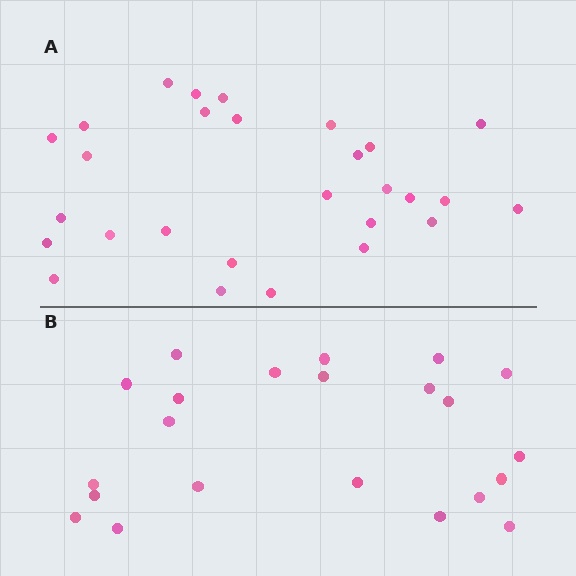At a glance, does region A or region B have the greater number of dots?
Region A (the top region) has more dots.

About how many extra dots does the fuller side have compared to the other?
Region A has about 6 more dots than region B.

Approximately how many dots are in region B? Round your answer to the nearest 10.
About 20 dots. (The exact count is 22, which rounds to 20.)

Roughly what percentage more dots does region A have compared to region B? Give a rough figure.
About 25% more.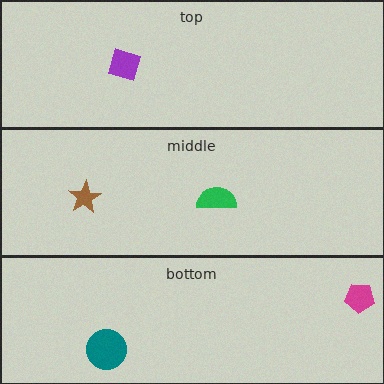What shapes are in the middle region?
The brown star, the green semicircle.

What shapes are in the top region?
The purple diamond.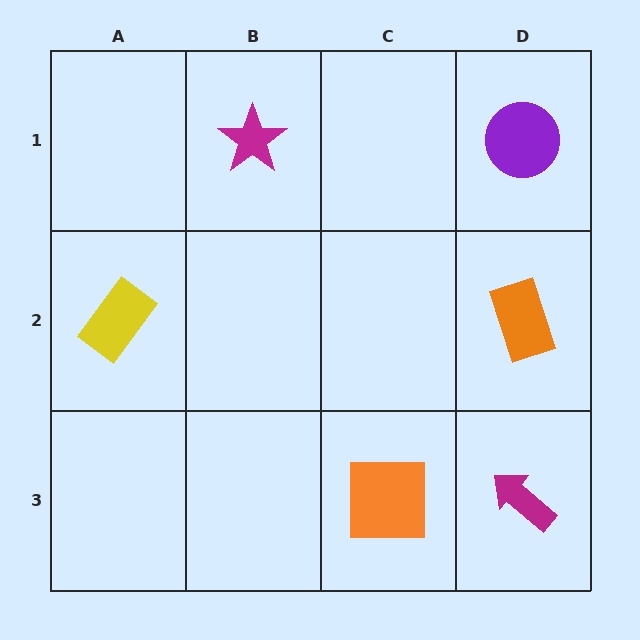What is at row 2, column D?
An orange rectangle.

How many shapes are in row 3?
2 shapes.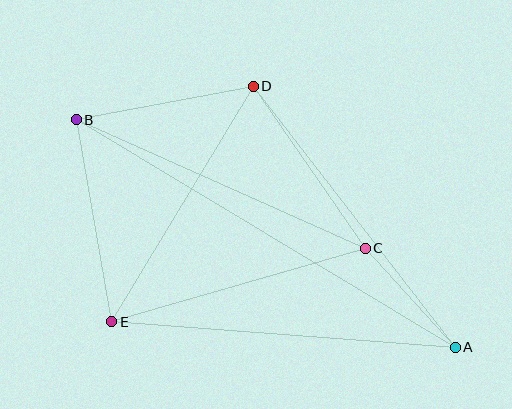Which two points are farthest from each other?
Points A and B are farthest from each other.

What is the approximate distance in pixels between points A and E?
The distance between A and E is approximately 344 pixels.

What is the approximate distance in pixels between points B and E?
The distance between B and E is approximately 205 pixels.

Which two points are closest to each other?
Points A and C are closest to each other.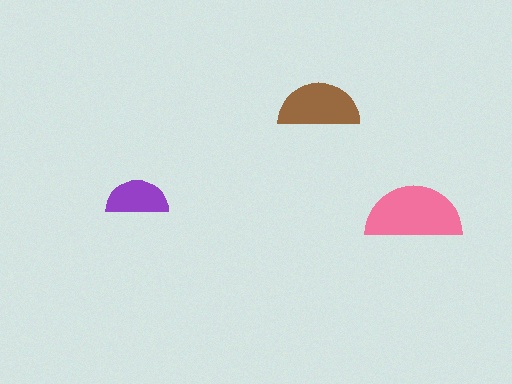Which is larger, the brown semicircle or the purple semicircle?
The brown one.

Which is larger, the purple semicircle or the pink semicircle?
The pink one.